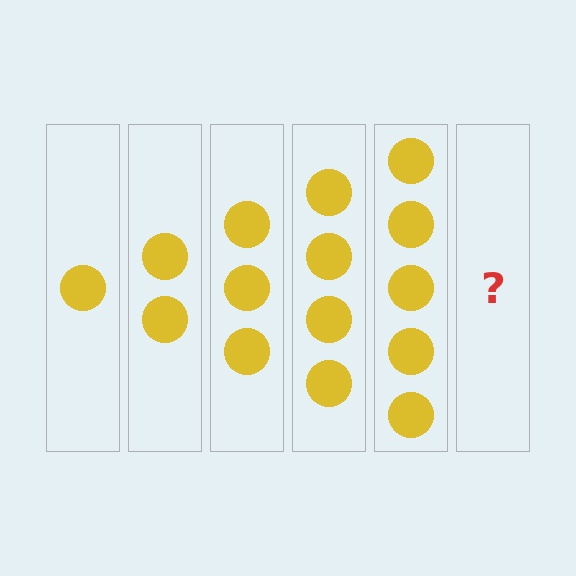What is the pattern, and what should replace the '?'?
The pattern is that each step adds one more circle. The '?' should be 6 circles.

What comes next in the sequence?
The next element should be 6 circles.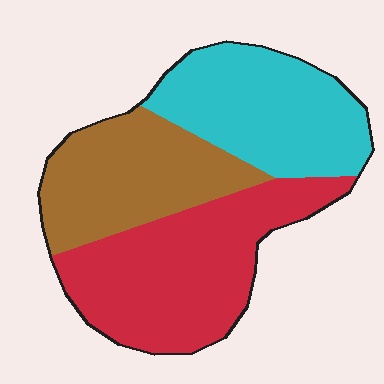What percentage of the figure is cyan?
Cyan takes up about one third (1/3) of the figure.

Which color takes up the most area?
Red, at roughly 40%.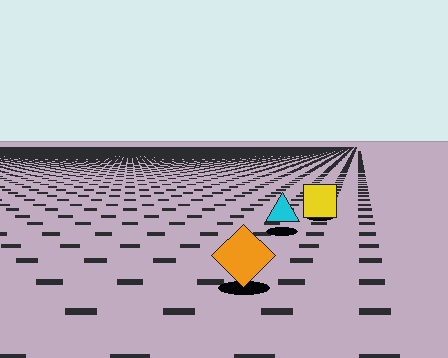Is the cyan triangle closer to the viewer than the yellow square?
Yes. The cyan triangle is closer — you can tell from the texture gradient: the ground texture is coarser near it.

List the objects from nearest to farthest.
From nearest to farthest: the orange diamond, the cyan triangle, the yellow square.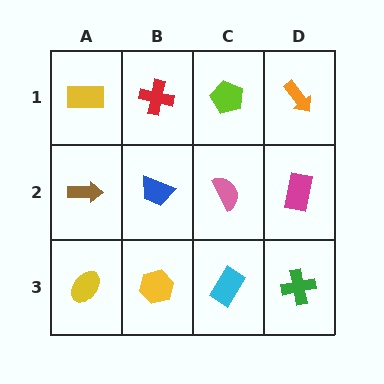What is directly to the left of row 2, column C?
A blue trapezoid.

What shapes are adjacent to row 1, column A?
A brown arrow (row 2, column A), a red cross (row 1, column B).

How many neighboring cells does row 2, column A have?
3.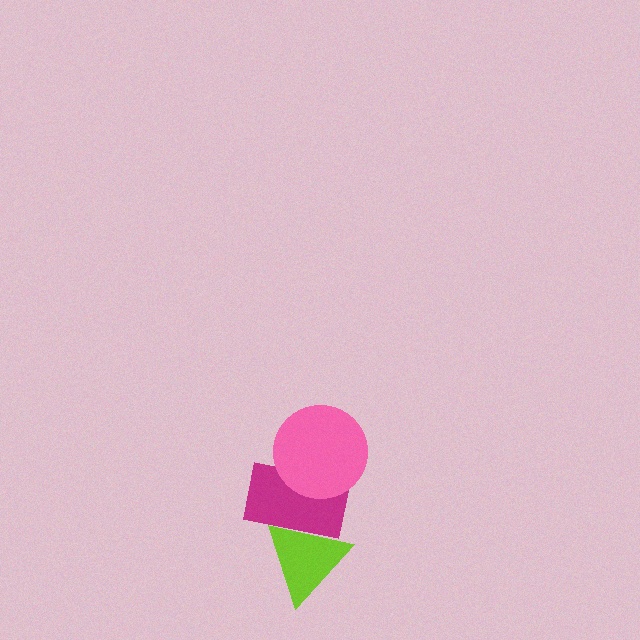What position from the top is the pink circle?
The pink circle is 1st from the top.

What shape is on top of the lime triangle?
The magenta rectangle is on top of the lime triangle.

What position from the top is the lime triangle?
The lime triangle is 3rd from the top.